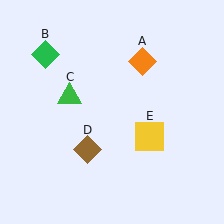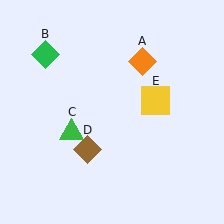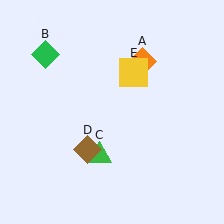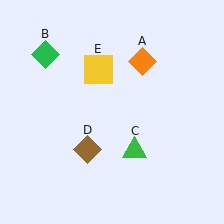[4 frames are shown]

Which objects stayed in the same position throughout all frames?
Orange diamond (object A) and green diamond (object B) and brown diamond (object D) remained stationary.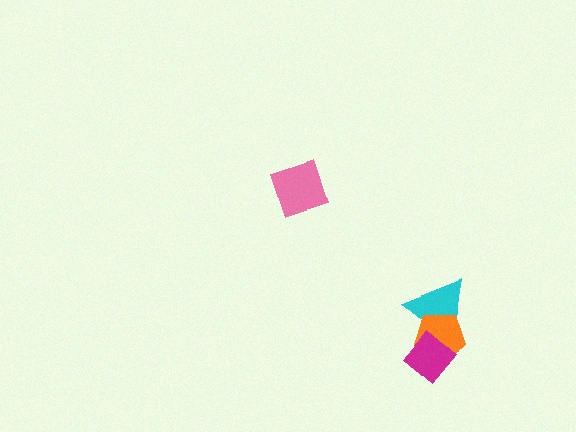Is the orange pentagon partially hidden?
Yes, it is partially covered by another shape.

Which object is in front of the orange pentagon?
The magenta diamond is in front of the orange pentagon.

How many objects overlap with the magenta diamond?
2 objects overlap with the magenta diamond.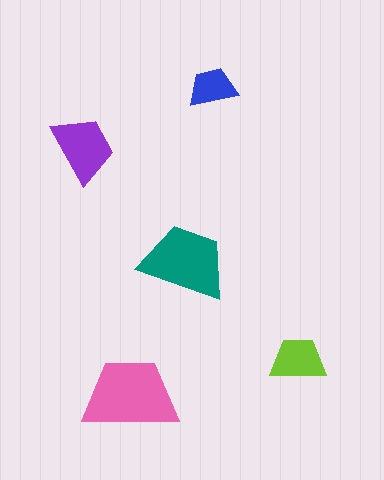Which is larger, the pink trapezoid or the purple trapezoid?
The pink one.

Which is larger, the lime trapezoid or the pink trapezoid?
The pink one.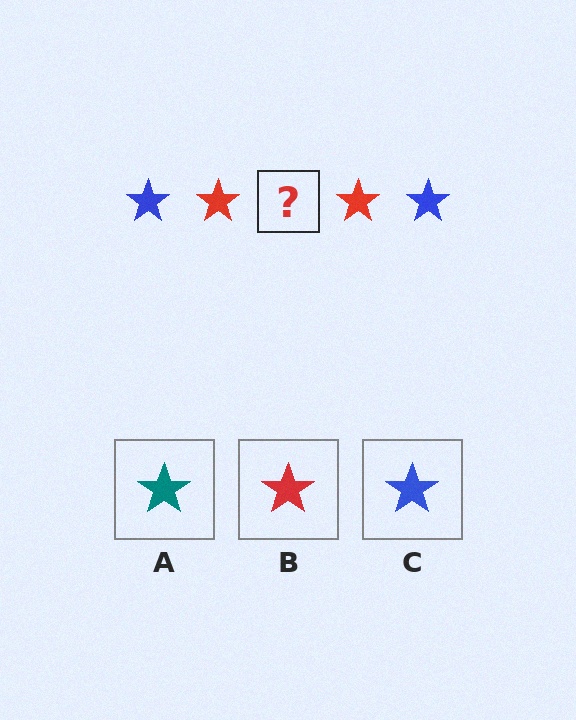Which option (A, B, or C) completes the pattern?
C.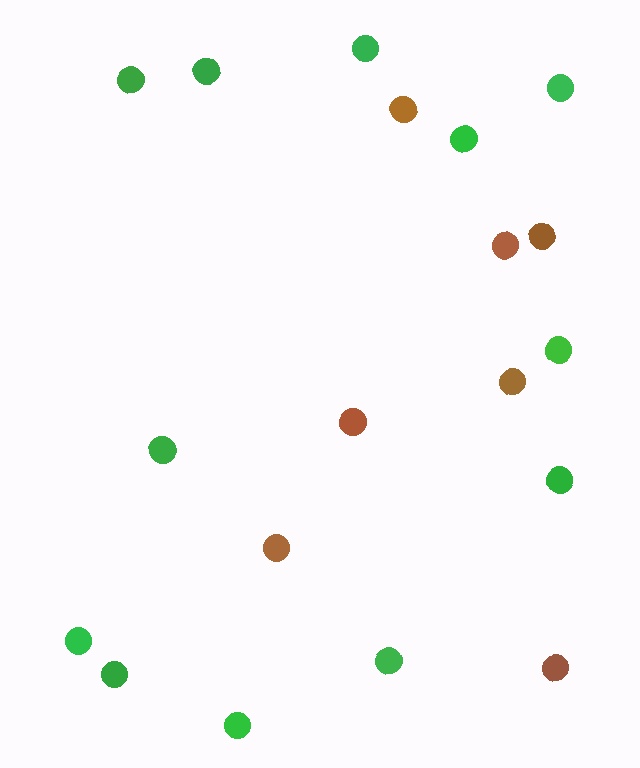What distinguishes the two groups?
There are 2 groups: one group of green circles (12) and one group of brown circles (7).